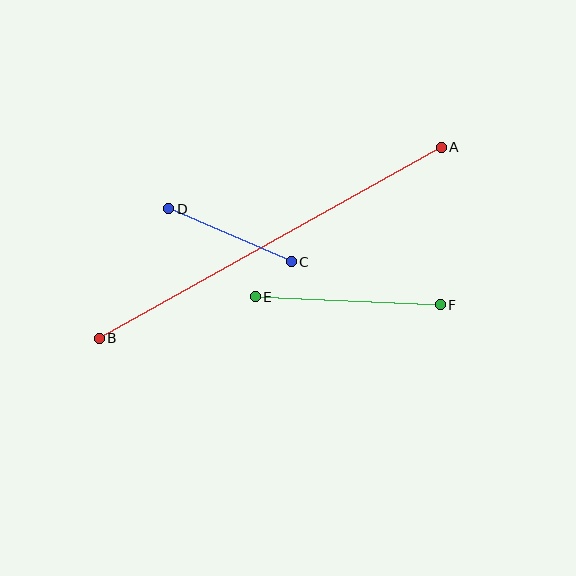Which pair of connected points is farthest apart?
Points A and B are farthest apart.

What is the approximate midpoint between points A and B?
The midpoint is at approximately (270, 243) pixels.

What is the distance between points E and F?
The distance is approximately 185 pixels.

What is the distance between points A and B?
The distance is approximately 392 pixels.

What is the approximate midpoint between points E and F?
The midpoint is at approximately (348, 301) pixels.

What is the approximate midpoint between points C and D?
The midpoint is at approximately (230, 235) pixels.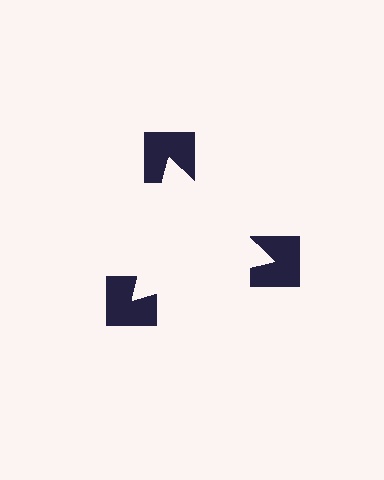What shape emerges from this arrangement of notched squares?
An illusory triangle — its edges are inferred from the aligned wedge cuts in the notched squares, not physically drawn.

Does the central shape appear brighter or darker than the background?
It typically appears slightly brighter than the background, even though no actual brightness change is drawn.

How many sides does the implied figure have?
3 sides.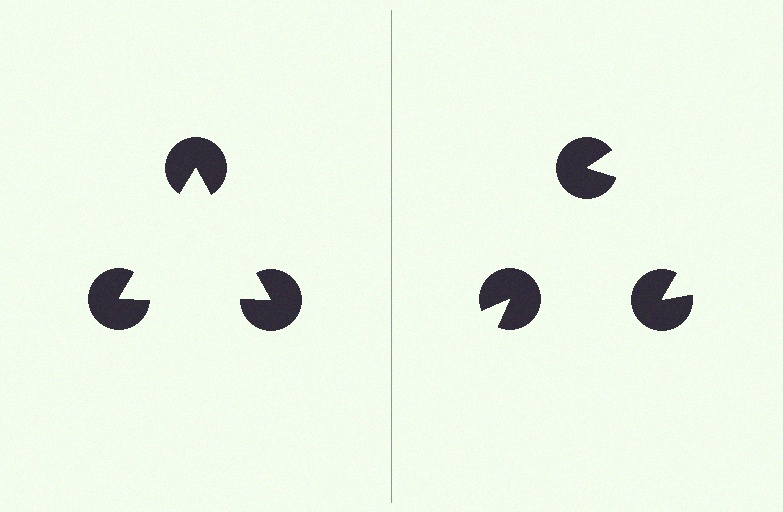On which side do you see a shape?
An illusory triangle appears on the left side. On the right side the wedge cuts are rotated, so no coherent shape forms.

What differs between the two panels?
The pac-man discs are positioned identically on both sides; only the wedge orientations differ. On the left they align to a triangle; on the right they are misaligned.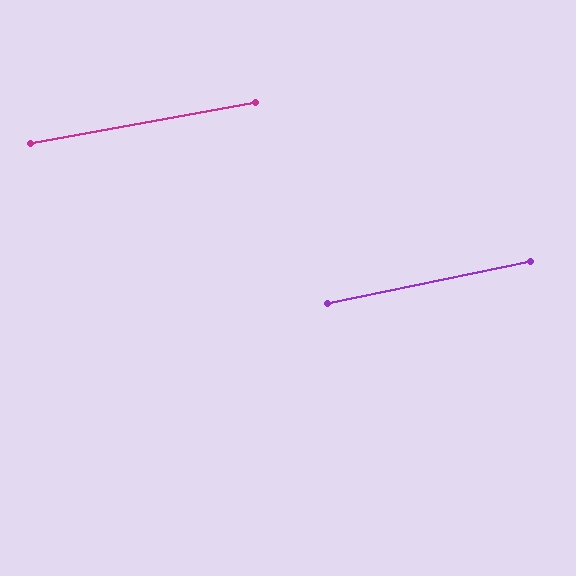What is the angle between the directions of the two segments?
Approximately 1 degree.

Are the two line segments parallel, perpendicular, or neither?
Parallel — their directions differ by only 1.3°.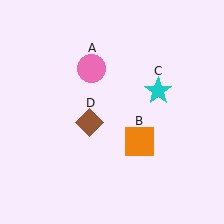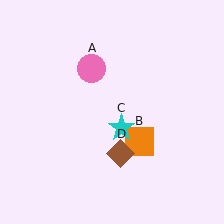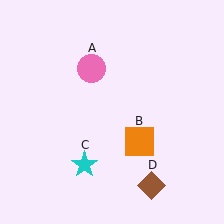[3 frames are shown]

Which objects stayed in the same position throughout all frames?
Pink circle (object A) and orange square (object B) remained stationary.